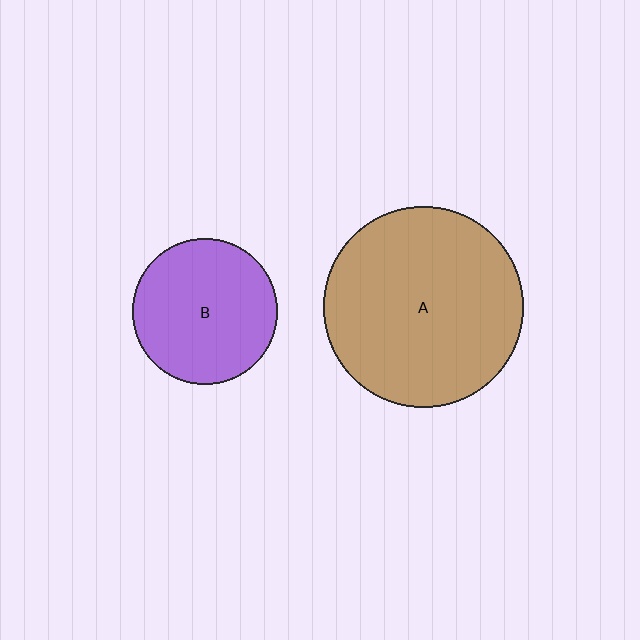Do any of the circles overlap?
No, none of the circles overlap.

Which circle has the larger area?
Circle A (brown).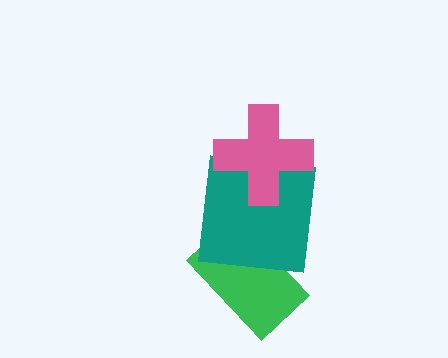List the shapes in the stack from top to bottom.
From top to bottom: the pink cross, the teal square, the green rectangle.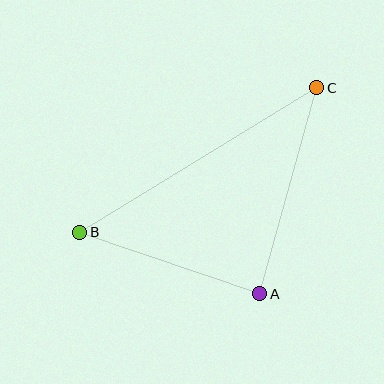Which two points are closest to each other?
Points A and B are closest to each other.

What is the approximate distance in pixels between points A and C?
The distance between A and C is approximately 214 pixels.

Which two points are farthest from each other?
Points B and C are farthest from each other.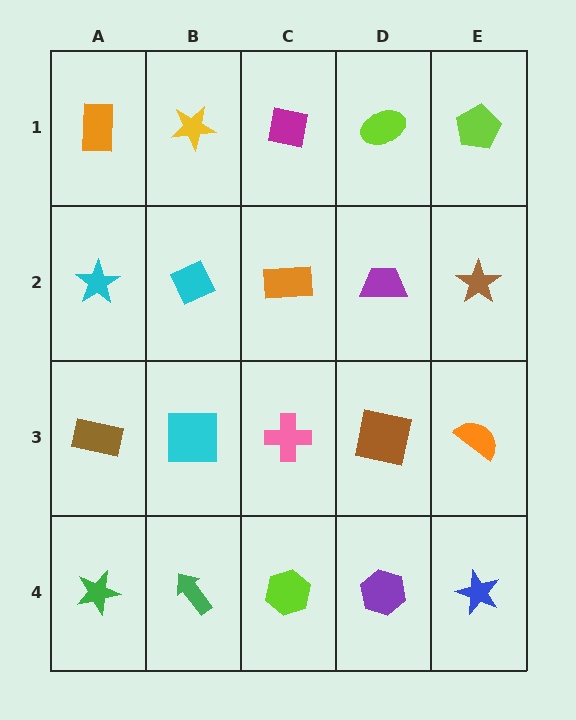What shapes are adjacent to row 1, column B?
A cyan diamond (row 2, column B), an orange rectangle (row 1, column A), a magenta square (row 1, column C).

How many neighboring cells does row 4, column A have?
2.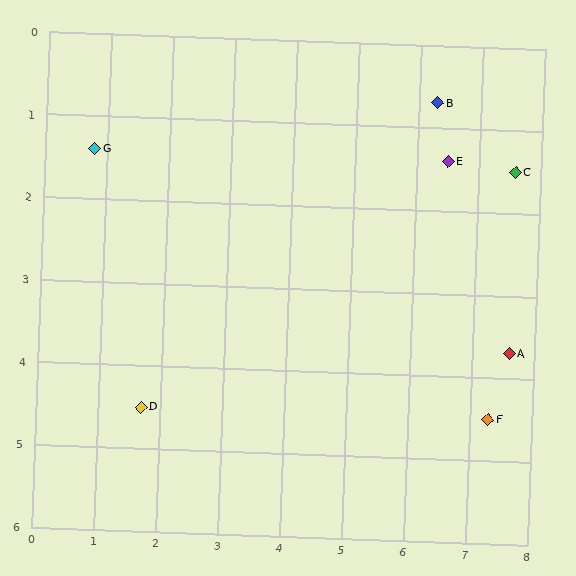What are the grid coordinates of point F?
Point F is at approximately (7.3, 4.5).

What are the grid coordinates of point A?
Point A is at approximately (7.6, 3.7).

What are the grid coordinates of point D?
Point D is at approximately (1.7, 4.5).